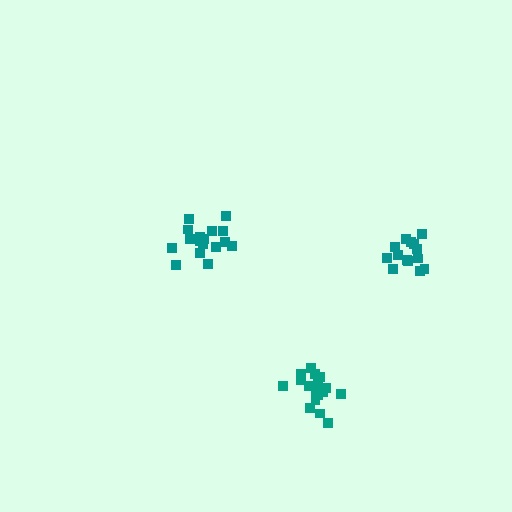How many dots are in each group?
Group 1: 17 dots, Group 2: 18 dots, Group 3: 14 dots (49 total).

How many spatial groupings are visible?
There are 3 spatial groupings.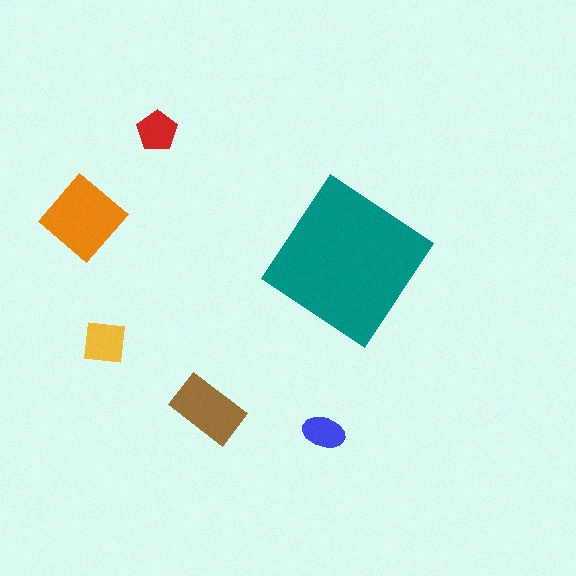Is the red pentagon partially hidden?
No, the red pentagon is fully visible.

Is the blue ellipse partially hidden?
No, the blue ellipse is fully visible.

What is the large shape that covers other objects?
A teal diamond.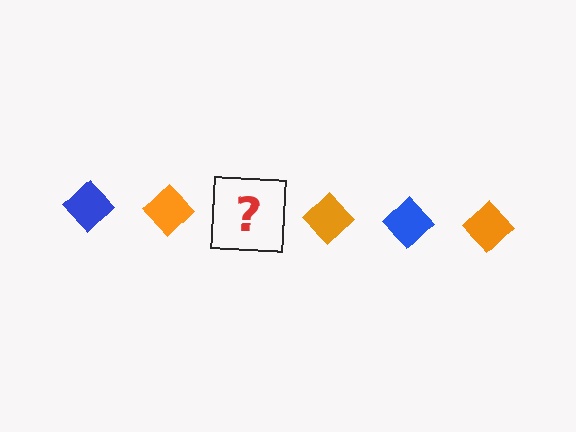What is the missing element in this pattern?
The missing element is a blue diamond.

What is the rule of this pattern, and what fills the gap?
The rule is that the pattern cycles through blue, orange diamonds. The gap should be filled with a blue diamond.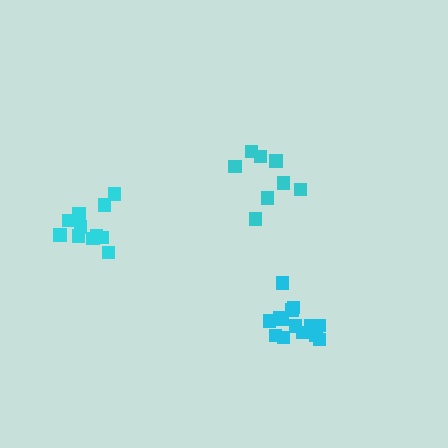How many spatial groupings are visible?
There are 3 spatial groupings.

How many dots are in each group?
Group 1: 8 dots, Group 2: 11 dots, Group 3: 14 dots (33 total).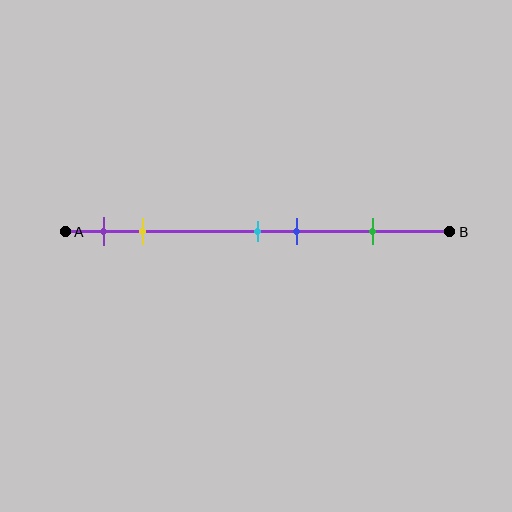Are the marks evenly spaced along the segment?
No, the marks are not evenly spaced.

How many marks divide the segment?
There are 5 marks dividing the segment.